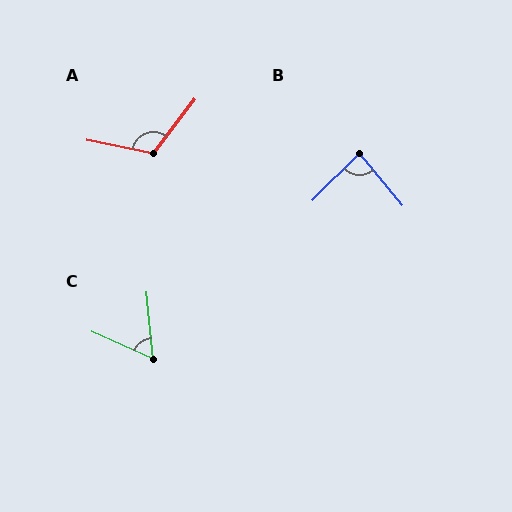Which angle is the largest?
A, at approximately 116 degrees.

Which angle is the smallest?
C, at approximately 60 degrees.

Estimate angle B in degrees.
Approximately 84 degrees.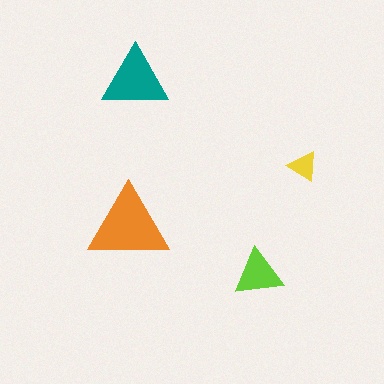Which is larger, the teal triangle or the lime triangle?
The teal one.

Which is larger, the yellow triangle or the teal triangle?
The teal one.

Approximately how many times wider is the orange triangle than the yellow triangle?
About 2.5 times wider.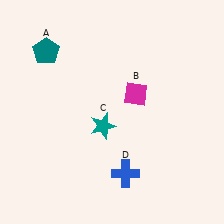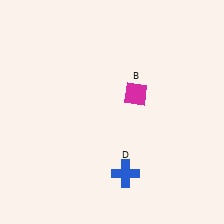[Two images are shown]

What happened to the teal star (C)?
The teal star (C) was removed in Image 2. It was in the bottom-left area of Image 1.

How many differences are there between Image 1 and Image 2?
There are 2 differences between the two images.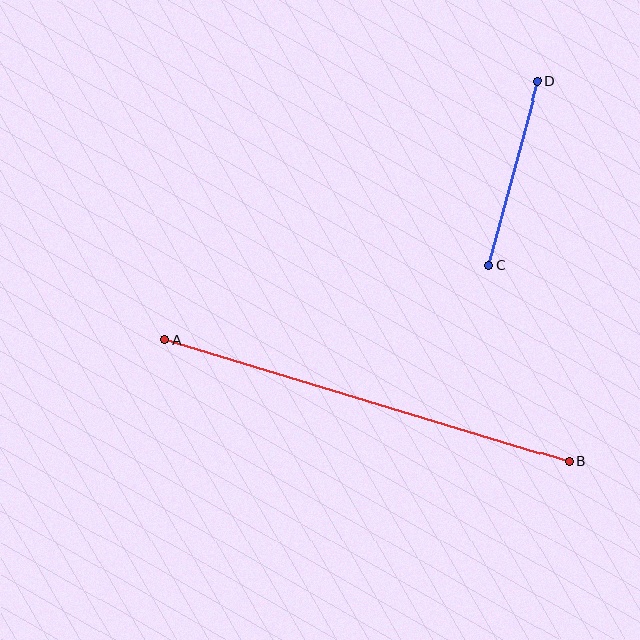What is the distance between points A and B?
The distance is approximately 423 pixels.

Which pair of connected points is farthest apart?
Points A and B are farthest apart.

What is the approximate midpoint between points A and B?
The midpoint is at approximately (367, 401) pixels.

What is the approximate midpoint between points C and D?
The midpoint is at approximately (513, 173) pixels.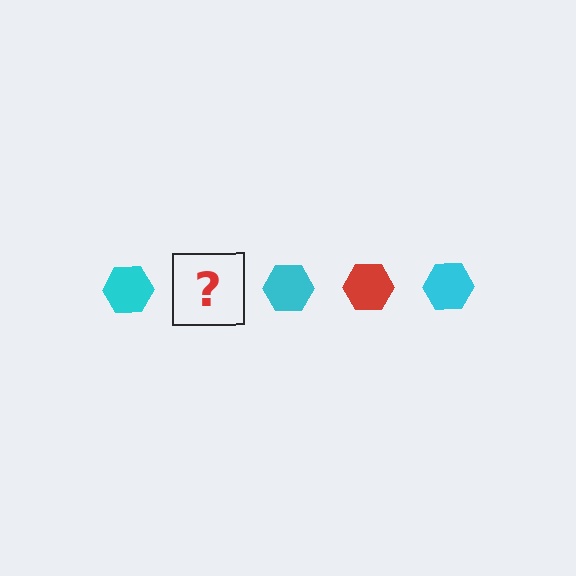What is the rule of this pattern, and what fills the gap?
The rule is that the pattern cycles through cyan, red hexagons. The gap should be filled with a red hexagon.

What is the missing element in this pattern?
The missing element is a red hexagon.